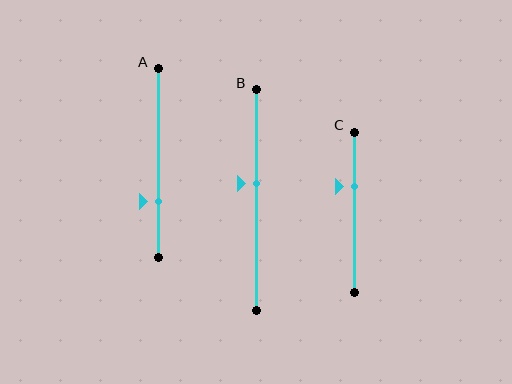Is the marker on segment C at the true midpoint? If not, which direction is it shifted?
No, the marker on segment C is shifted upward by about 16% of the segment length.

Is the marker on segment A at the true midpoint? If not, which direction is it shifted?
No, the marker on segment A is shifted downward by about 20% of the segment length.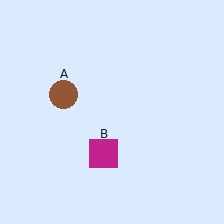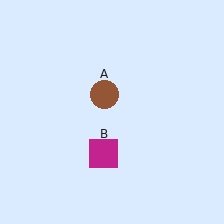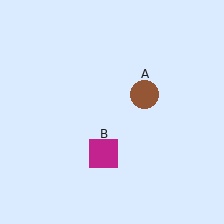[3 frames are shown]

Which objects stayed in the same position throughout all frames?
Magenta square (object B) remained stationary.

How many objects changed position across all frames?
1 object changed position: brown circle (object A).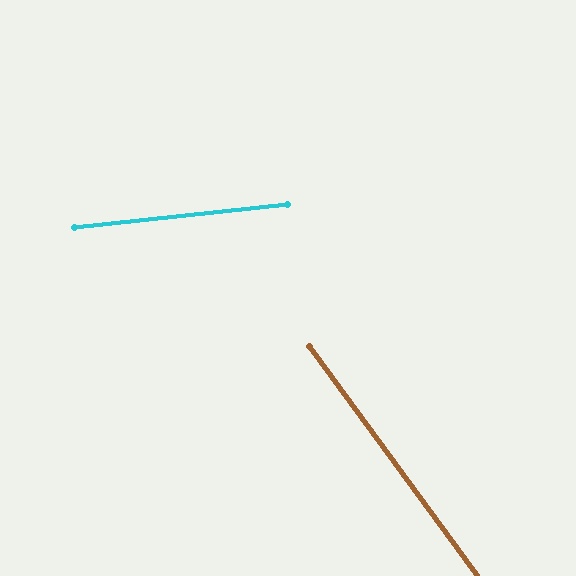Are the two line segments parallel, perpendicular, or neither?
Neither parallel nor perpendicular — they differ by about 60°.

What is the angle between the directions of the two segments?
Approximately 60 degrees.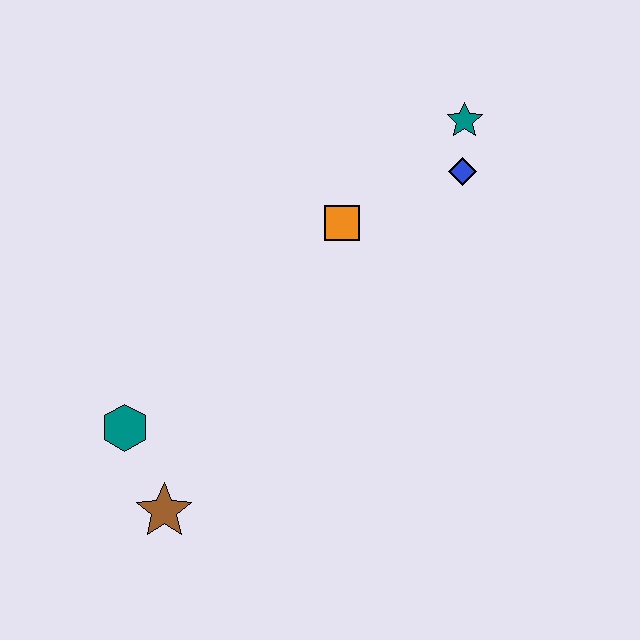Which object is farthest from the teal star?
The brown star is farthest from the teal star.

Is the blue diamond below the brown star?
No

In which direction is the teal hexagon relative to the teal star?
The teal hexagon is to the left of the teal star.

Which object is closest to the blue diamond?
The teal star is closest to the blue diamond.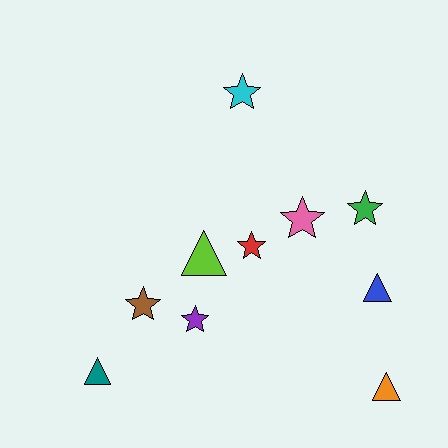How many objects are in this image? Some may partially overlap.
There are 10 objects.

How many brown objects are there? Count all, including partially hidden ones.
There is 1 brown object.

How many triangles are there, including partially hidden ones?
There are 4 triangles.